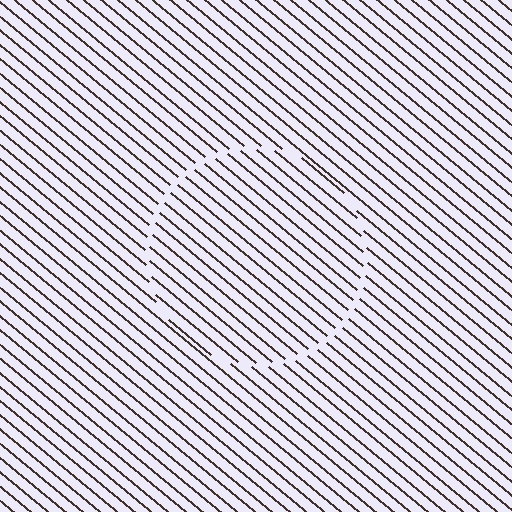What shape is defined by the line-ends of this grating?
An illusory circle. The interior of the shape contains the same grating, shifted by half a period — the contour is defined by the phase discontinuity where line-ends from the inner and outer gratings abut.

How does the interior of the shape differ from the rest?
The interior of the shape contains the same grating, shifted by half a period — the contour is defined by the phase discontinuity where line-ends from the inner and outer gratings abut.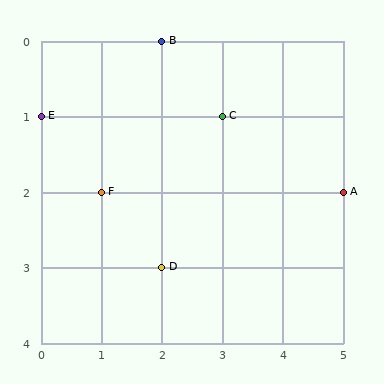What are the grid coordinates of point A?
Point A is at grid coordinates (5, 2).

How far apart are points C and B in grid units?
Points C and B are 1 column and 1 row apart (about 1.4 grid units diagonally).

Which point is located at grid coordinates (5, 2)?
Point A is at (5, 2).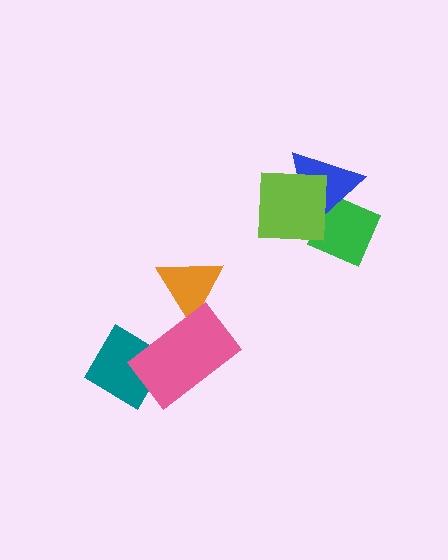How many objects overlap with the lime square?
2 objects overlap with the lime square.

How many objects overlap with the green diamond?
2 objects overlap with the green diamond.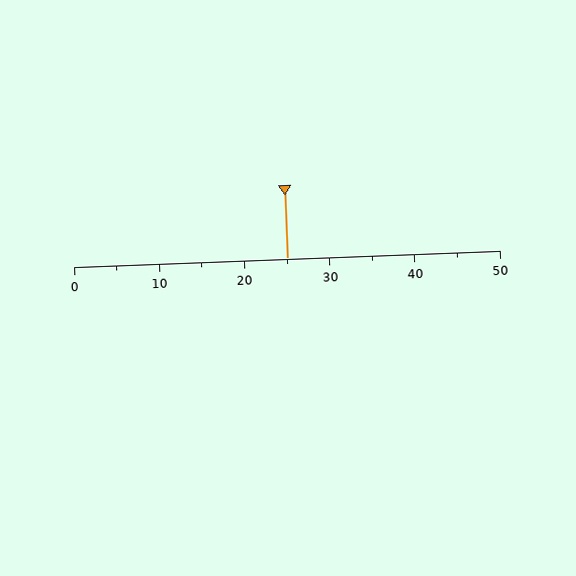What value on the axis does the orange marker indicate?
The marker indicates approximately 25.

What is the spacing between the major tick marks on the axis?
The major ticks are spaced 10 apart.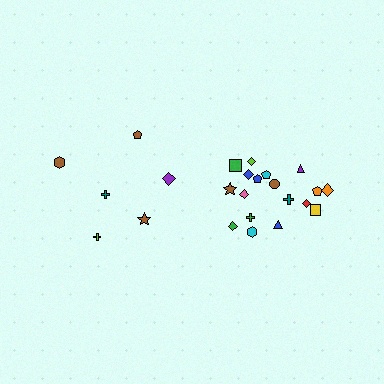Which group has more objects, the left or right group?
The right group.